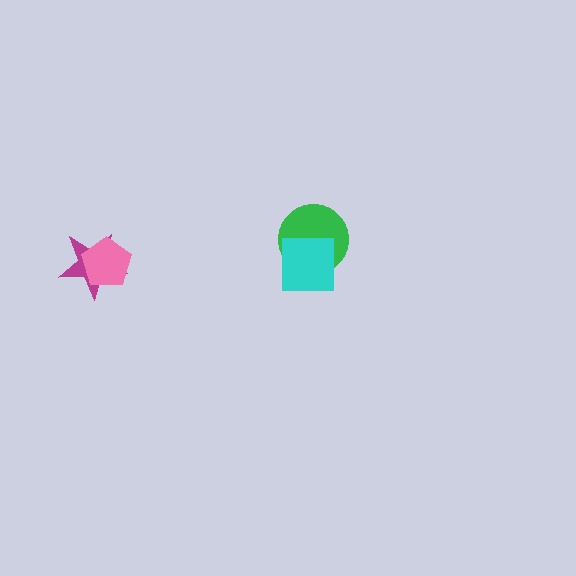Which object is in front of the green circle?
The cyan square is in front of the green circle.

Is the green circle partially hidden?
Yes, it is partially covered by another shape.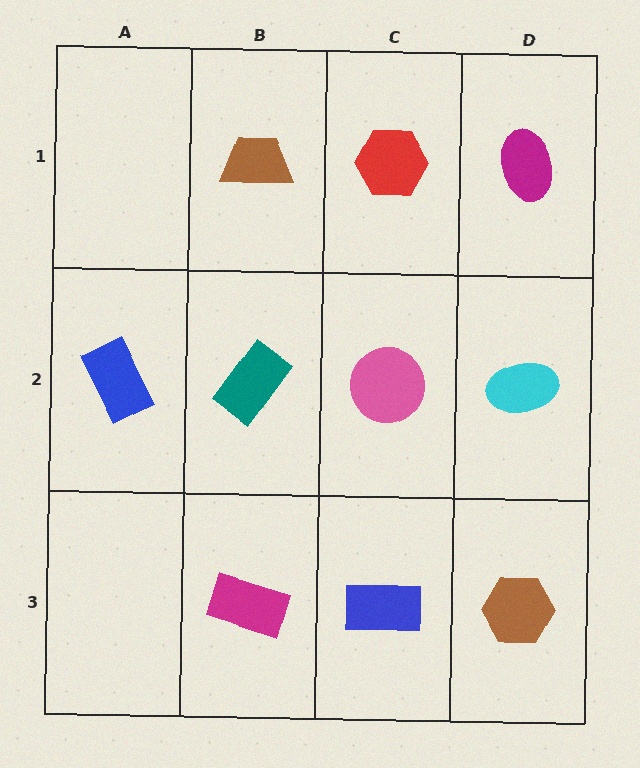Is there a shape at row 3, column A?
No, that cell is empty.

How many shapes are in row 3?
3 shapes.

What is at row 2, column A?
A blue rectangle.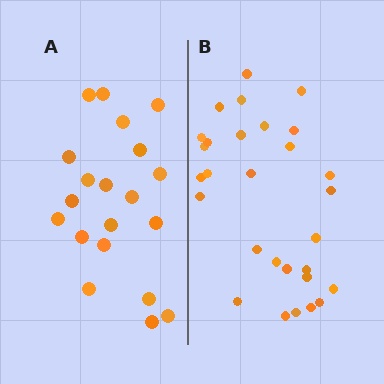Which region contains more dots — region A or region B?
Region B (the right region) has more dots.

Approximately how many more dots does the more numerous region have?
Region B has roughly 8 or so more dots than region A.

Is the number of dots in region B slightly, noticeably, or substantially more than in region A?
Region B has substantially more. The ratio is roughly 1.4 to 1.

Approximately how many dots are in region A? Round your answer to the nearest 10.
About 20 dots.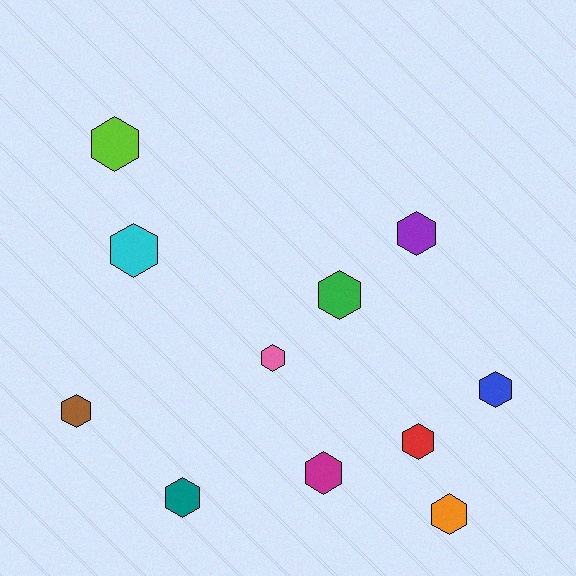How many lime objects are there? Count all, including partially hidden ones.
There is 1 lime object.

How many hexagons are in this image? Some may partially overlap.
There are 11 hexagons.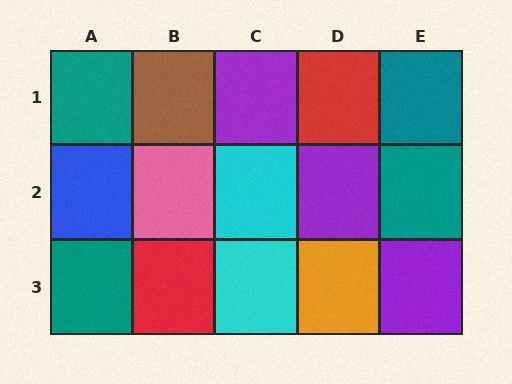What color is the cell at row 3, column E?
Purple.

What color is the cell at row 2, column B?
Pink.